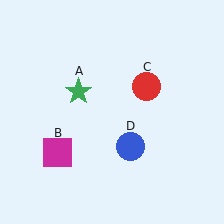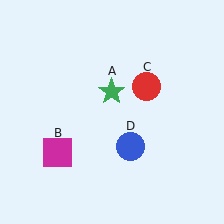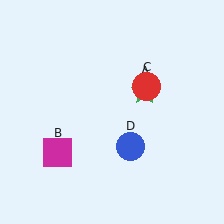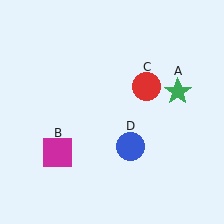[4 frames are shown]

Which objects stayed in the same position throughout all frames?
Magenta square (object B) and red circle (object C) and blue circle (object D) remained stationary.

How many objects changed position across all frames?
1 object changed position: green star (object A).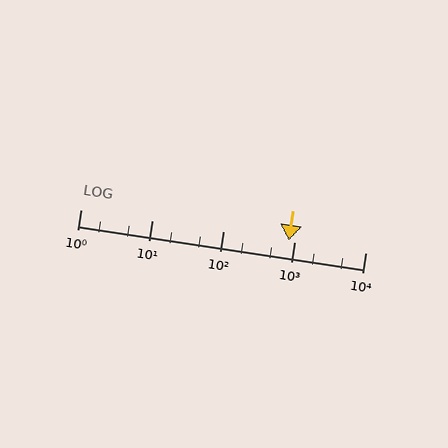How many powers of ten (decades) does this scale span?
The scale spans 4 decades, from 1 to 10000.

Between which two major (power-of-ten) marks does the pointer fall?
The pointer is between 100 and 1000.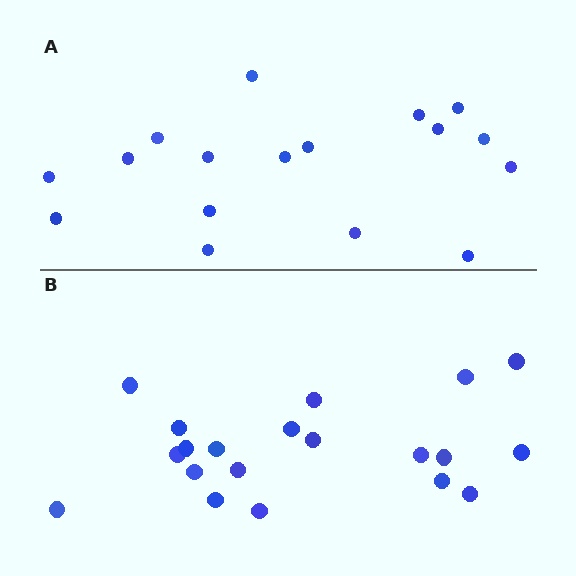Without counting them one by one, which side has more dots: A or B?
Region B (the bottom region) has more dots.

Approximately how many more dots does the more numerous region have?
Region B has just a few more — roughly 2 or 3 more dots than region A.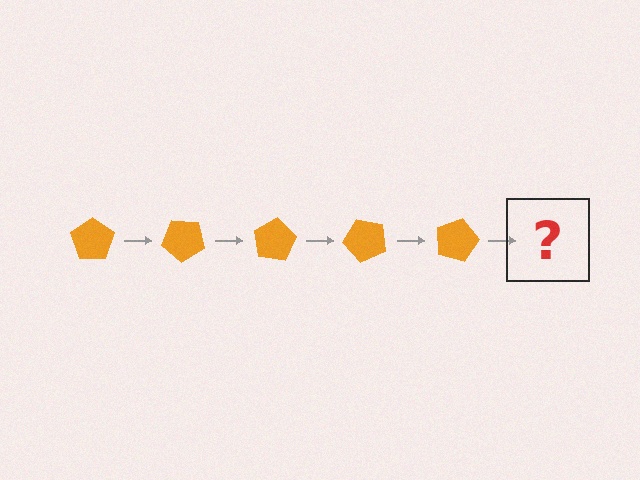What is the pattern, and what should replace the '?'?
The pattern is that the pentagon rotates 40 degrees each step. The '?' should be an orange pentagon rotated 200 degrees.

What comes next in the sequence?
The next element should be an orange pentagon rotated 200 degrees.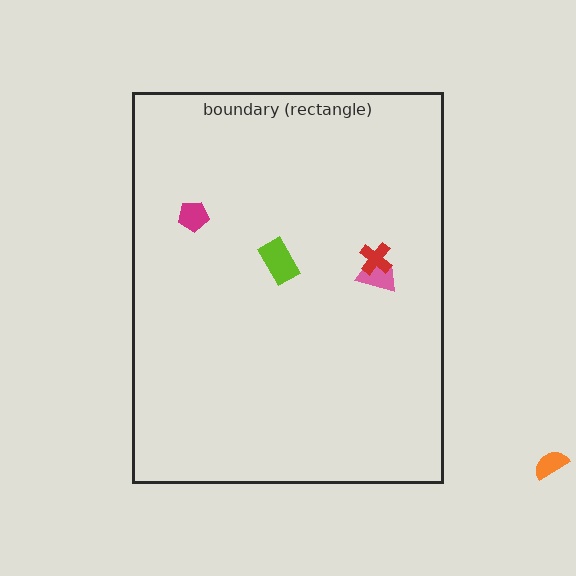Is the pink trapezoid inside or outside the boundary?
Inside.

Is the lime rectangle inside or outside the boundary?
Inside.